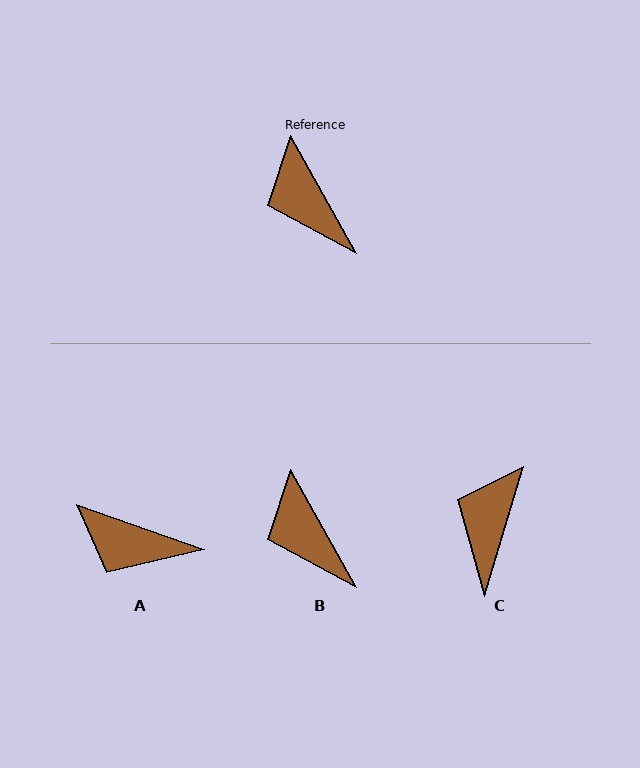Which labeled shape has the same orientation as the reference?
B.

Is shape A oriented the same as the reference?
No, it is off by about 42 degrees.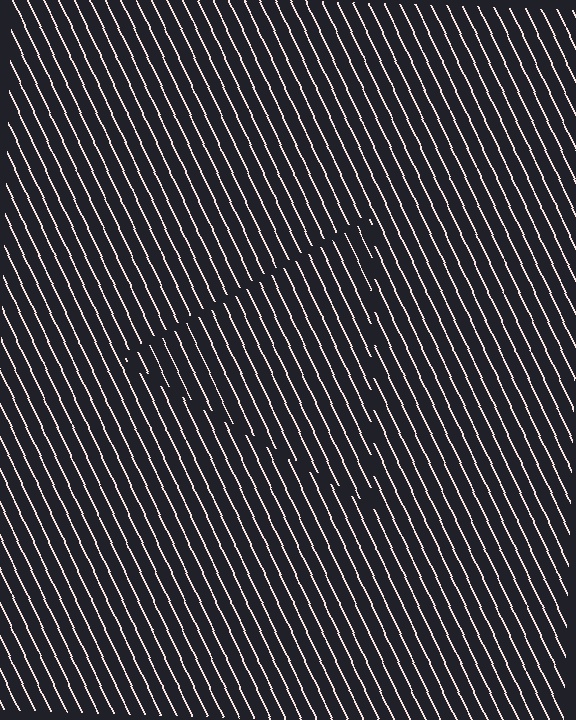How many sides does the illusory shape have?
3 sides — the line-ends trace a triangle.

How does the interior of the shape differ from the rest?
The interior of the shape contains the same grating, shifted by half a period — the contour is defined by the phase discontinuity where line-ends from the inner and outer gratings abut.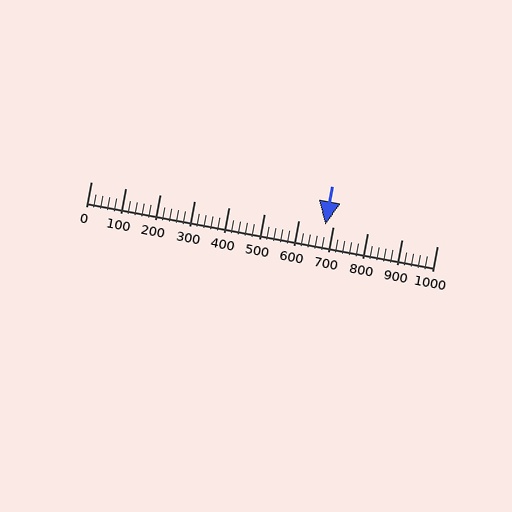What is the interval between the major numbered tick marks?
The major tick marks are spaced 100 units apart.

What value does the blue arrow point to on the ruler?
The blue arrow points to approximately 678.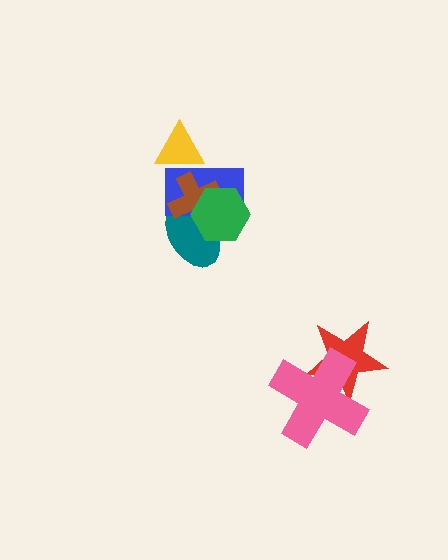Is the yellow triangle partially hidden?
No, no other shape covers it.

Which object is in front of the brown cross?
The green hexagon is in front of the brown cross.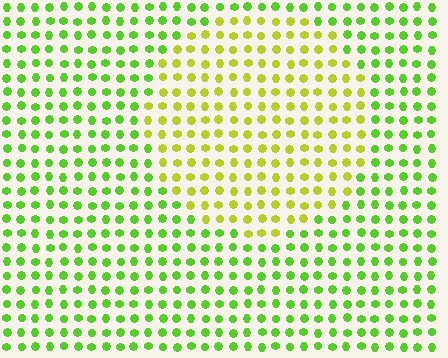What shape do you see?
I see a circle.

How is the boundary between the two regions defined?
The boundary is defined purely by a slight shift in hue (about 36 degrees). Spacing, size, and orientation are identical on both sides.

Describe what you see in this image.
The image is filled with small lime elements in a uniform arrangement. A circle-shaped region is visible where the elements are tinted to a slightly different hue, forming a subtle color boundary.